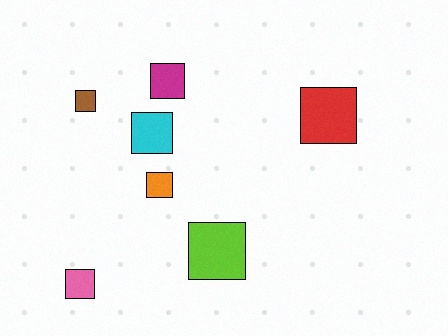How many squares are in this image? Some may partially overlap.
There are 7 squares.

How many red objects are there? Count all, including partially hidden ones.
There is 1 red object.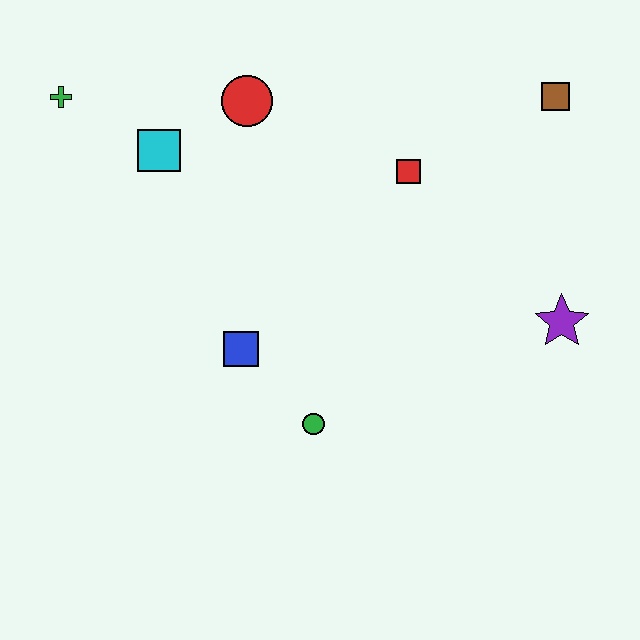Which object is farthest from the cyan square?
The purple star is farthest from the cyan square.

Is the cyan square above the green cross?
No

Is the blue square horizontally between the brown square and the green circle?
No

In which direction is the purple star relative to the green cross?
The purple star is to the right of the green cross.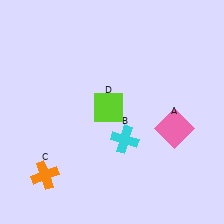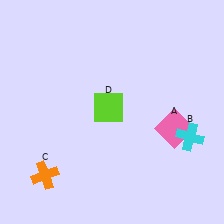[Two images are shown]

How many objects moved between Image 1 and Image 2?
1 object moved between the two images.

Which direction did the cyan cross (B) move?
The cyan cross (B) moved right.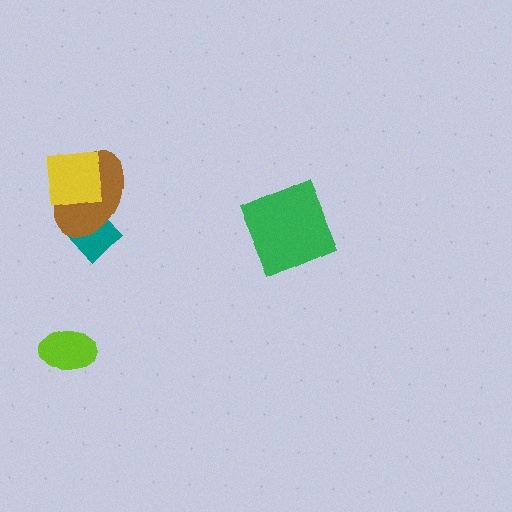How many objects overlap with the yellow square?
1 object overlaps with the yellow square.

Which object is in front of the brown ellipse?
The yellow square is in front of the brown ellipse.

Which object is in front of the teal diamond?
The brown ellipse is in front of the teal diamond.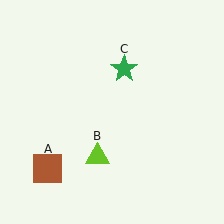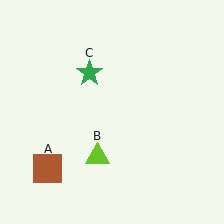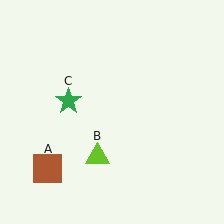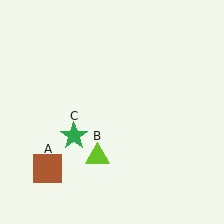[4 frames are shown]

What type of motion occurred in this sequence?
The green star (object C) rotated counterclockwise around the center of the scene.